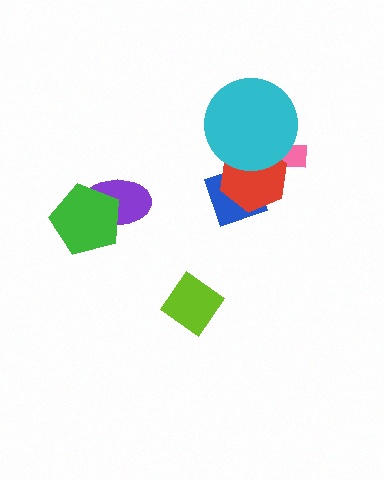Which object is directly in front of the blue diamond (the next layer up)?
The red hexagon is directly in front of the blue diamond.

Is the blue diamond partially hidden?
Yes, it is partially covered by another shape.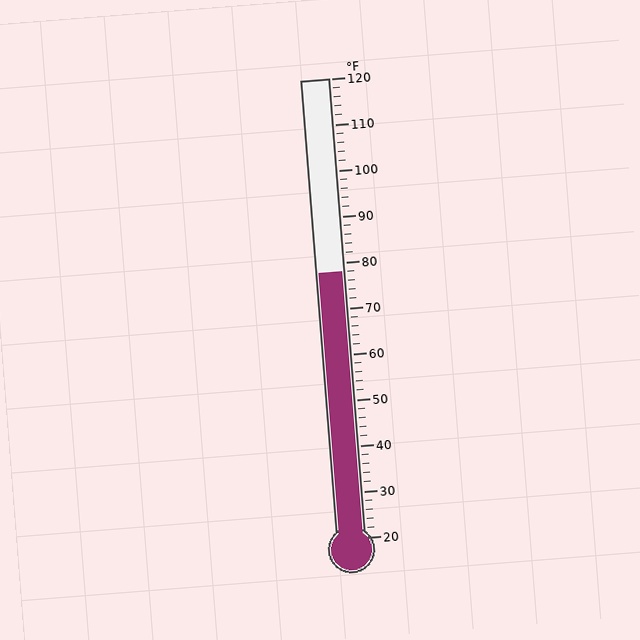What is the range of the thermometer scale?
The thermometer scale ranges from 20°F to 120°F.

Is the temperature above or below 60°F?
The temperature is above 60°F.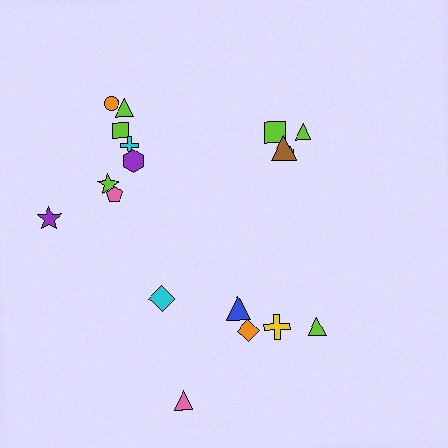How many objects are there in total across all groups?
There are 18 objects.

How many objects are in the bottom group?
There are 6 objects.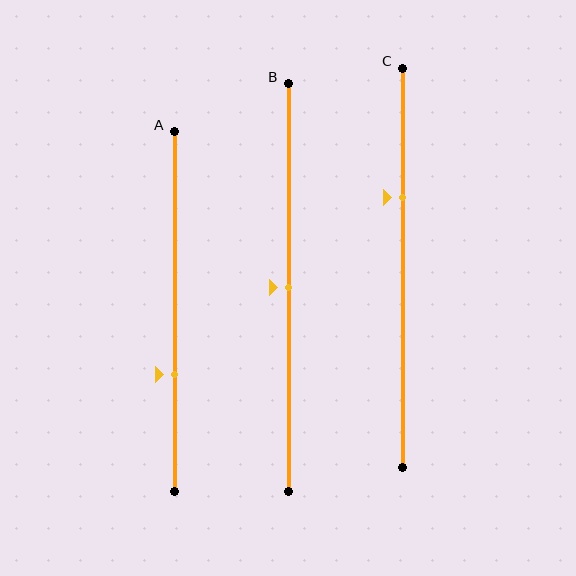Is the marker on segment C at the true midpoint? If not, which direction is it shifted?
No, the marker on segment C is shifted upward by about 18% of the segment length.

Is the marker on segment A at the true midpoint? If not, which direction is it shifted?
No, the marker on segment A is shifted downward by about 17% of the segment length.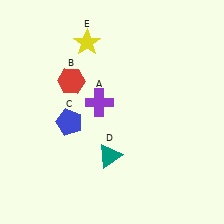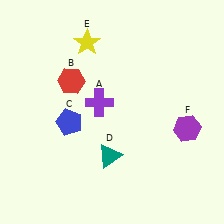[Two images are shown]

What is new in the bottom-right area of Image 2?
A purple hexagon (F) was added in the bottom-right area of Image 2.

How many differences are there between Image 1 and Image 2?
There is 1 difference between the two images.